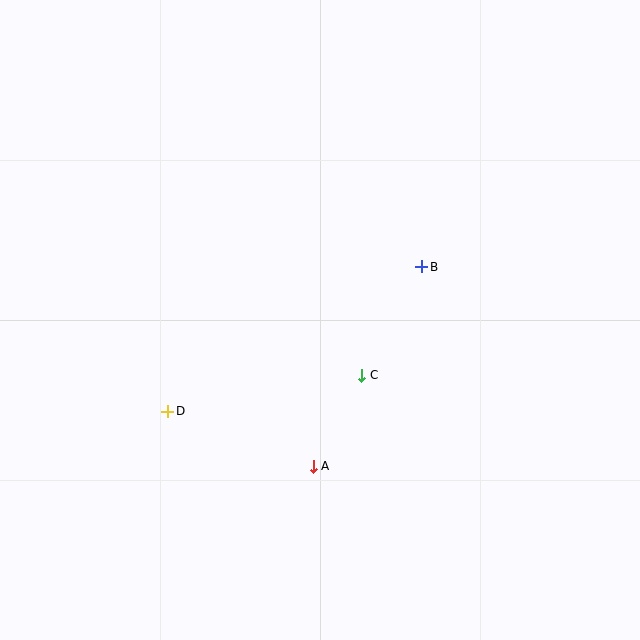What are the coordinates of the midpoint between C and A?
The midpoint between C and A is at (337, 421).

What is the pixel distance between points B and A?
The distance between B and A is 227 pixels.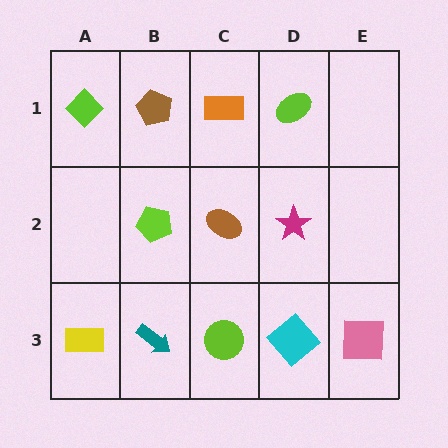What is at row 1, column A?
A lime diamond.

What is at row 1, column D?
A lime ellipse.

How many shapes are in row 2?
3 shapes.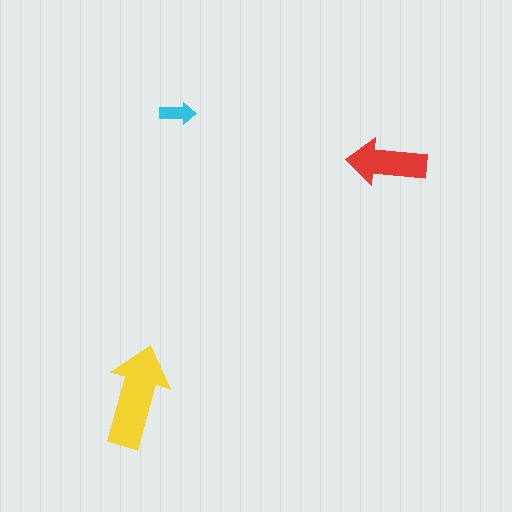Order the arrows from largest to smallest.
the yellow one, the red one, the cyan one.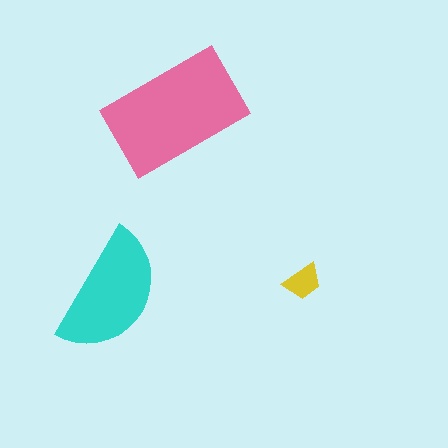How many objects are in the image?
There are 3 objects in the image.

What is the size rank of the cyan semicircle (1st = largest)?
2nd.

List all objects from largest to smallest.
The pink rectangle, the cyan semicircle, the yellow trapezoid.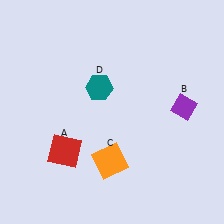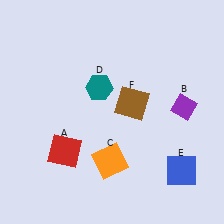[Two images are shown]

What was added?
A blue square (E), a brown square (F) were added in Image 2.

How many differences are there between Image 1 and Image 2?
There are 2 differences between the two images.